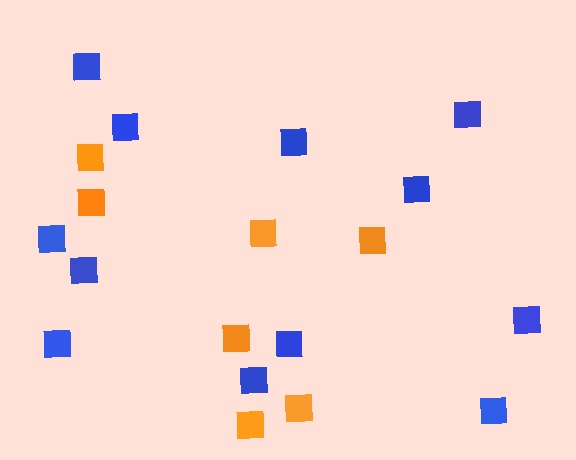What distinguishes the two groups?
There are 2 groups: one group of blue squares (12) and one group of orange squares (7).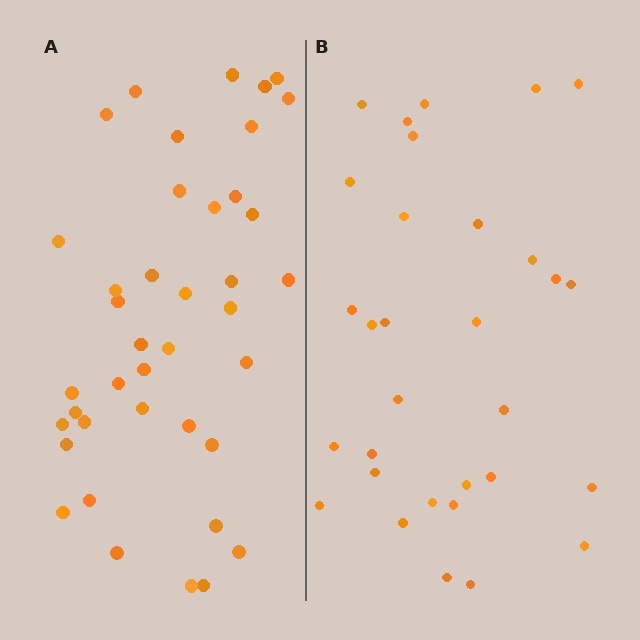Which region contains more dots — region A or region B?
Region A (the left region) has more dots.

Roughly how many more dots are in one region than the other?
Region A has roughly 8 or so more dots than region B.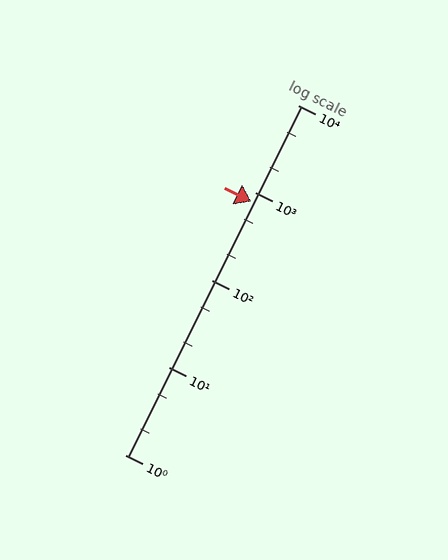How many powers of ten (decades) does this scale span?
The scale spans 4 decades, from 1 to 10000.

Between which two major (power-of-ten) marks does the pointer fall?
The pointer is between 100 and 1000.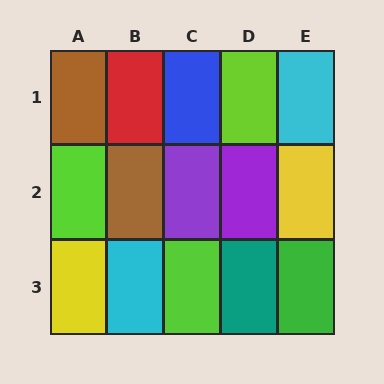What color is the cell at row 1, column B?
Red.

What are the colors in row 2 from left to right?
Lime, brown, purple, purple, yellow.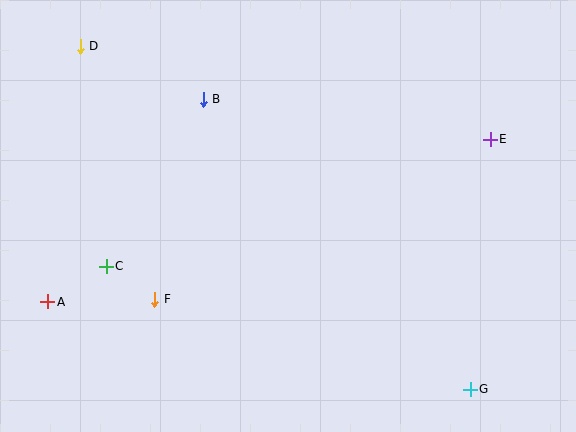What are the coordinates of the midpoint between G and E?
The midpoint between G and E is at (480, 264).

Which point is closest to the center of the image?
Point B at (203, 99) is closest to the center.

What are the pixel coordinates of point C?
Point C is at (106, 266).